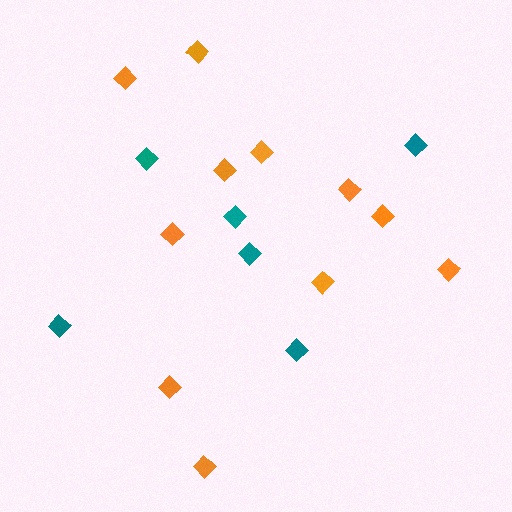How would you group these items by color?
There are 2 groups: one group of orange diamonds (11) and one group of teal diamonds (6).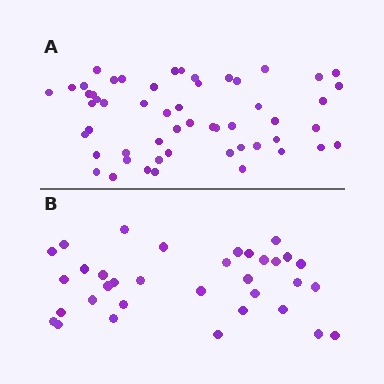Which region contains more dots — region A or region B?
Region A (the top region) has more dots.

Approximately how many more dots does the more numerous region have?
Region A has approximately 20 more dots than region B.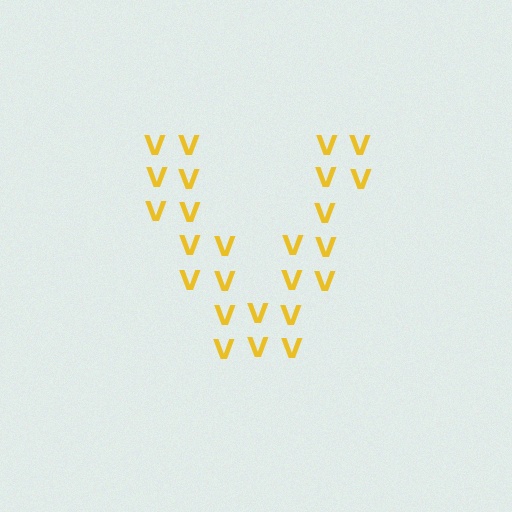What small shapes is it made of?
It is made of small letter V's.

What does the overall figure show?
The overall figure shows the letter V.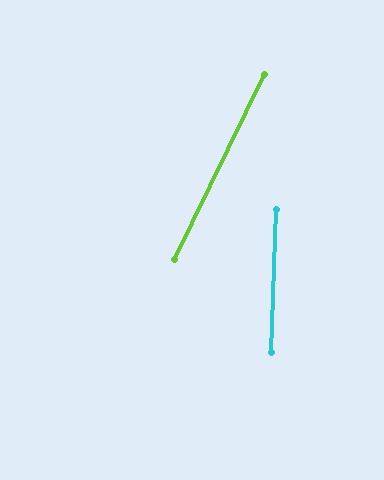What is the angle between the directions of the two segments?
Approximately 24 degrees.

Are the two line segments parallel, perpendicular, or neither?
Neither parallel nor perpendicular — they differ by about 24°.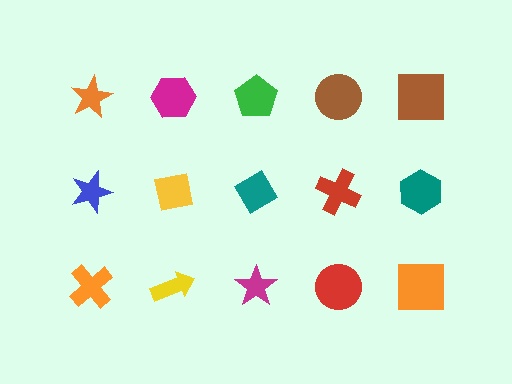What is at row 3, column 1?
An orange cross.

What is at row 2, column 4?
A red cross.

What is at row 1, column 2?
A magenta hexagon.